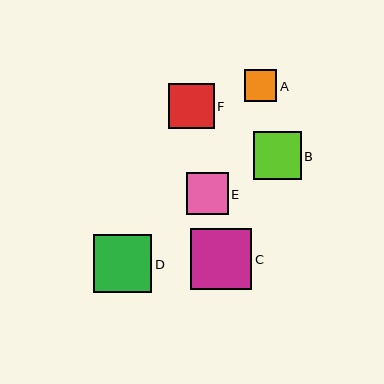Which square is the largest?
Square C is the largest with a size of approximately 61 pixels.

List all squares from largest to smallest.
From largest to smallest: C, D, B, F, E, A.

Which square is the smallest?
Square A is the smallest with a size of approximately 33 pixels.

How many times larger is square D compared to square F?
Square D is approximately 1.3 times the size of square F.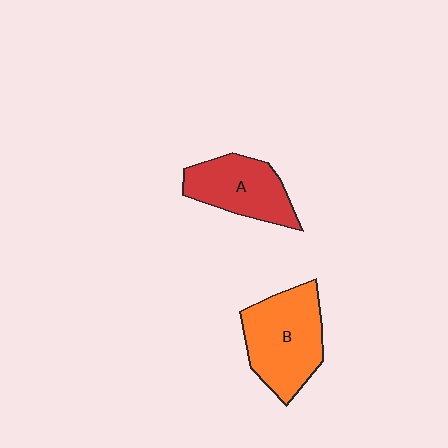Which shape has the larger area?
Shape B (orange).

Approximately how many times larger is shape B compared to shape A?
Approximately 1.3 times.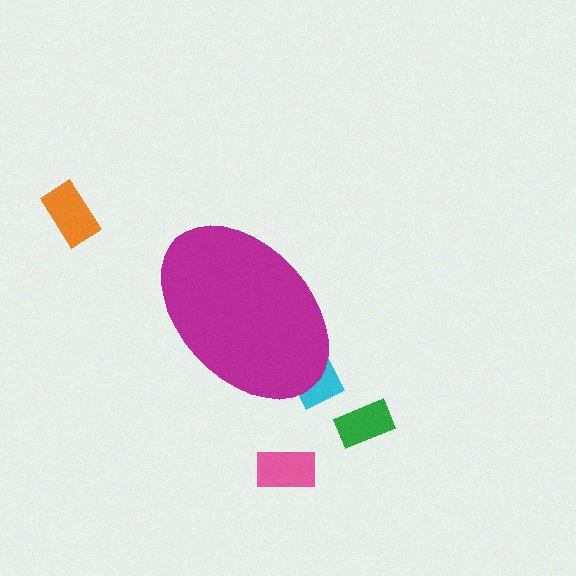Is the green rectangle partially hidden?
No, the green rectangle is fully visible.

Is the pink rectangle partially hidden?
No, the pink rectangle is fully visible.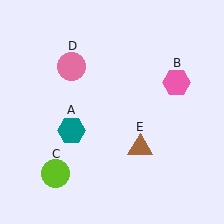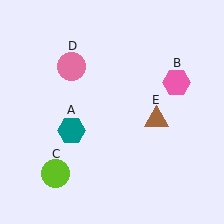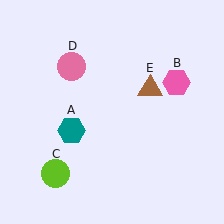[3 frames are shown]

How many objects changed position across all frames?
1 object changed position: brown triangle (object E).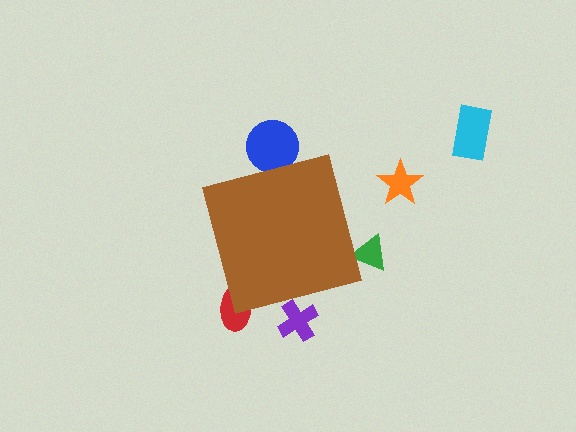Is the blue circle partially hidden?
Yes, the blue circle is partially hidden behind the brown square.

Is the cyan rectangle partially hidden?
No, the cyan rectangle is fully visible.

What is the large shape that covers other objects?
A brown square.